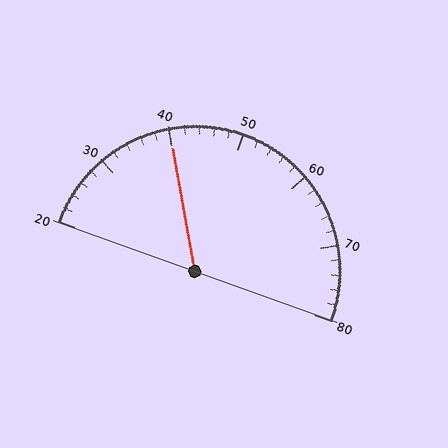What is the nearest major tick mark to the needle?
The nearest major tick mark is 40.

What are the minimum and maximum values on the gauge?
The gauge ranges from 20 to 80.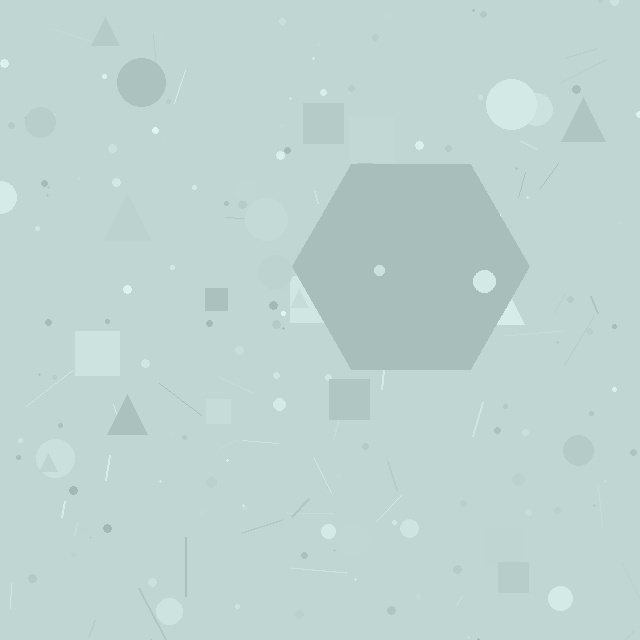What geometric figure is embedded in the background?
A hexagon is embedded in the background.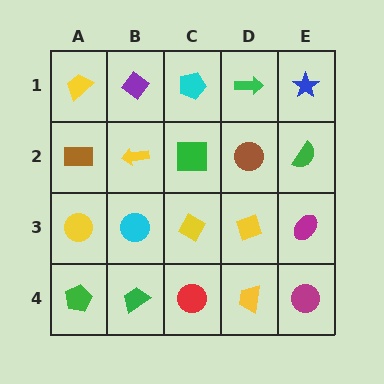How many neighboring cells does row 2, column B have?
4.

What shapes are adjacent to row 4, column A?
A yellow circle (row 3, column A), a green trapezoid (row 4, column B).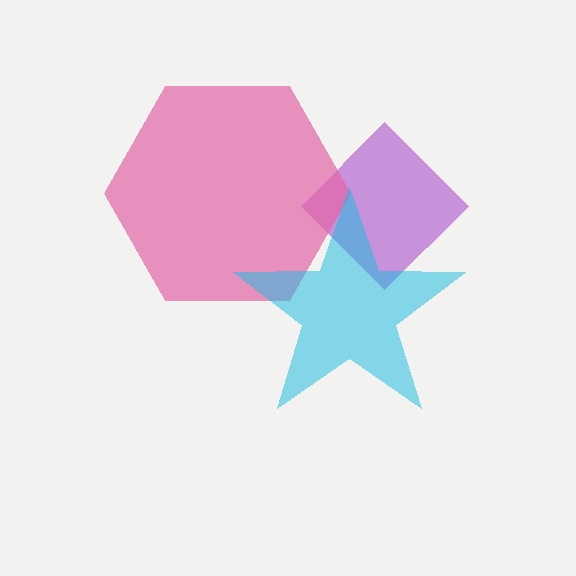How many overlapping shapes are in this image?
There are 3 overlapping shapes in the image.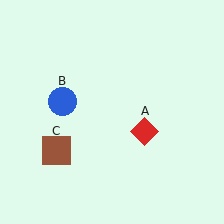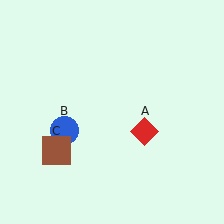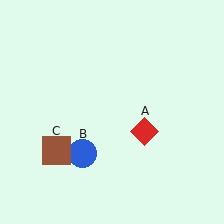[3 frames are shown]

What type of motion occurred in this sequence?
The blue circle (object B) rotated counterclockwise around the center of the scene.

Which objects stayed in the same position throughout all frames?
Red diamond (object A) and brown square (object C) remained stationary.